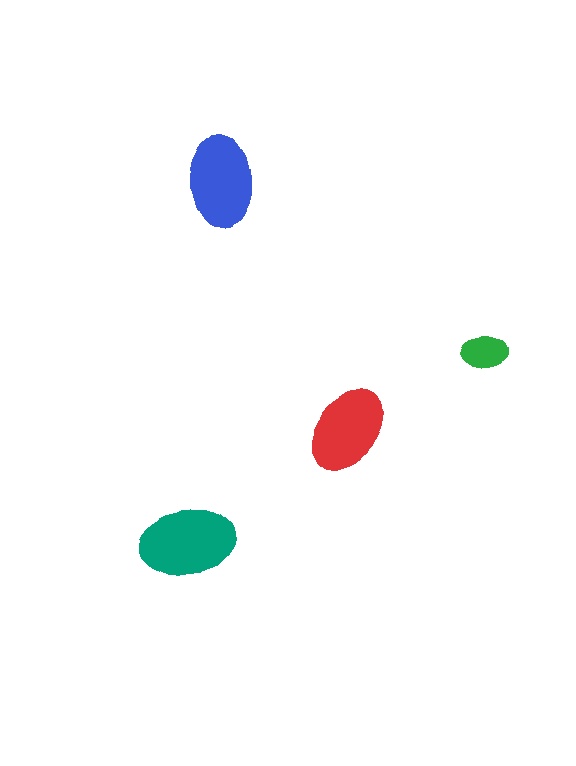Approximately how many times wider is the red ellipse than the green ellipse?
About 2 times wider.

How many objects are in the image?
There are 4 objects in the image.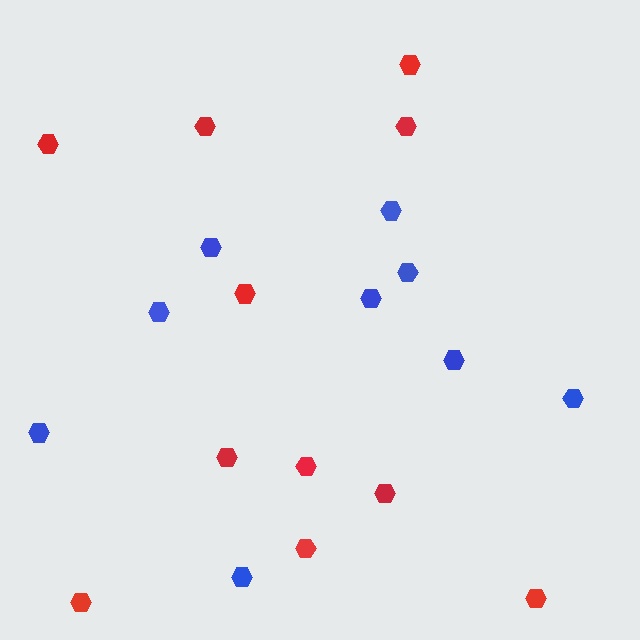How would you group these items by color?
There are 2 groups: one group of blue hexagons (9) and one group of red hexagons (11).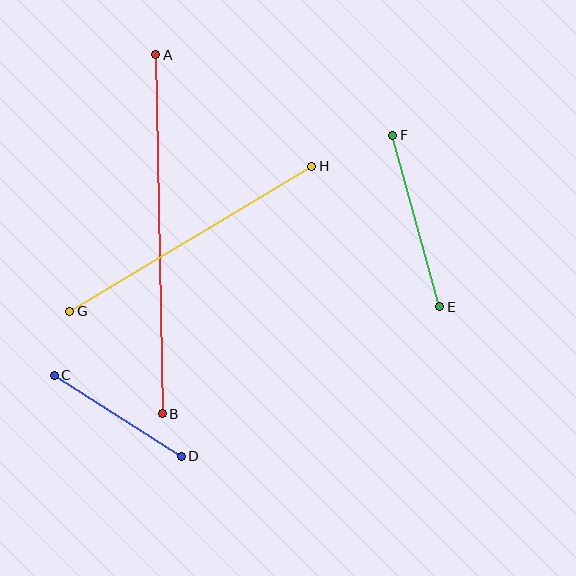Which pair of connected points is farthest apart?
Points A and B are farthest apart.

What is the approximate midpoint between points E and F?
The midpoint is at approximately (416, 221) pixels.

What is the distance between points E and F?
The distance is approximately 178 pixels.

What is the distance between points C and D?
The distance is approximately 151 pixels.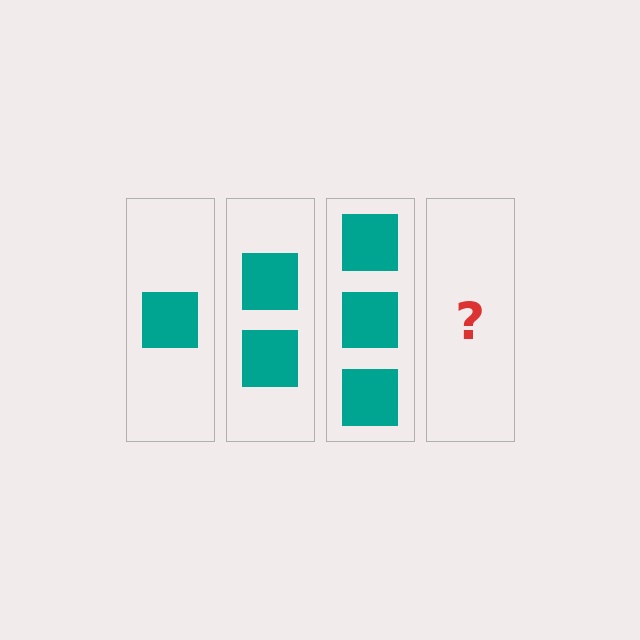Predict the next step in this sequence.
The next step is 4 squares.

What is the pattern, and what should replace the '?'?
The pattern is that each step adds one more square. The '?' should be 4 squares.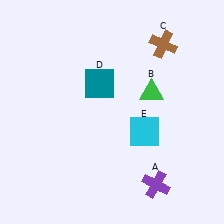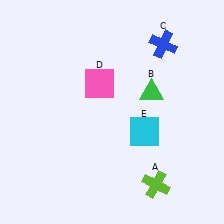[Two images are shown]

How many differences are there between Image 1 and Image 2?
There are 3 differences between the two images.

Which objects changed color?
A changed from purple to lime. C changed from brown to blue. D changed from teal to pink.